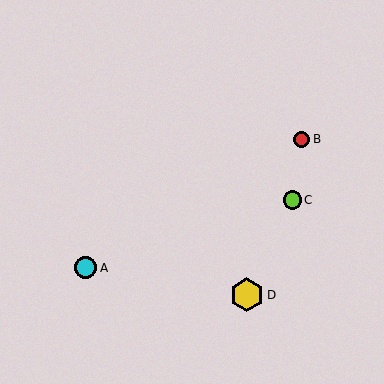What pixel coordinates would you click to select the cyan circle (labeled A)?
Click at (86, 268) to select the cyan circle A.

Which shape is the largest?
The yellow hexagon (labeled D) is the largest.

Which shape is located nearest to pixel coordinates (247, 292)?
The yellow hexagon (labeled D) at (247, 295) is nearest to that location.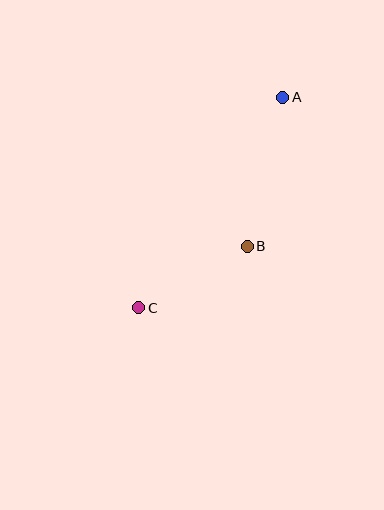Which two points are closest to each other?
Points B and C are closest to each other.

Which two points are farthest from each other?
Points A and C are farthest from each other.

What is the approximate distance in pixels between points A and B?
The distance between A and B is approximately 153 pixels.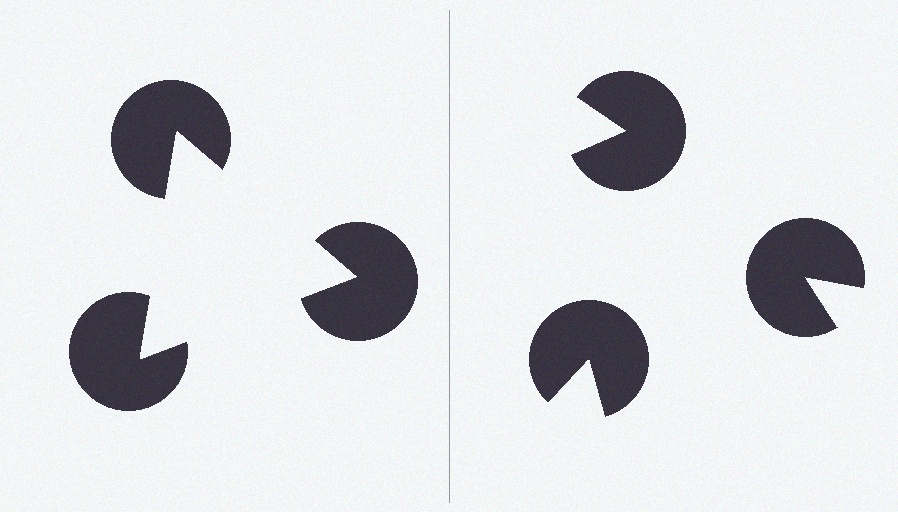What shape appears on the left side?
An illusory triangle.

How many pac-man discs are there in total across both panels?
6 — 3 on each side.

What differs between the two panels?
The pac-man discs are positioned identically on both sides; only the wedge orientations differ. On the left they align to a triangle; on the right they are misaligned.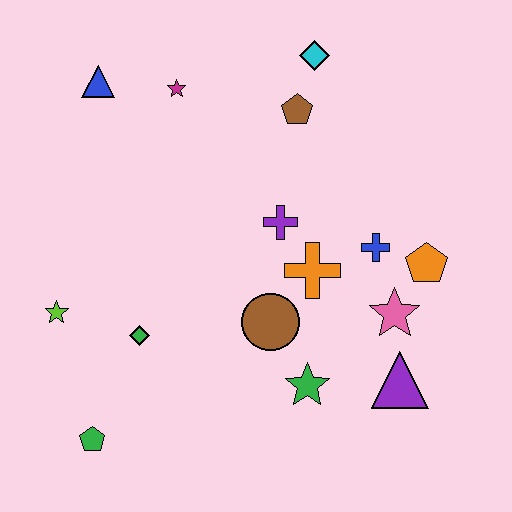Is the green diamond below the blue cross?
Yes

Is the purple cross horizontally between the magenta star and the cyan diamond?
Yes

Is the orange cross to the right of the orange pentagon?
No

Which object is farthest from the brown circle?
The blue triangle is farthest from the brown circle.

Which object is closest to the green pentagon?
The green diamond is closest to the green pentagon.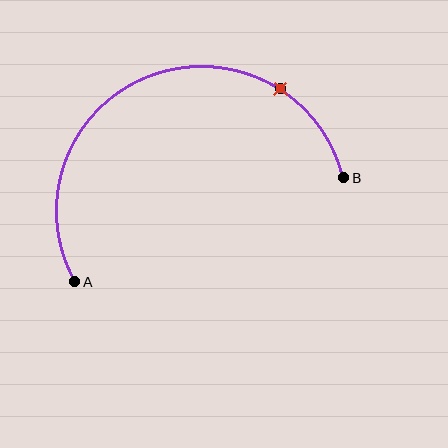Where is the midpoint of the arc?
The arc midpoint is the point on the curve farthest from the straight line joining A and B. It sits above that line.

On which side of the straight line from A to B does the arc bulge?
The arc bulges above the straight line connecting A and B.